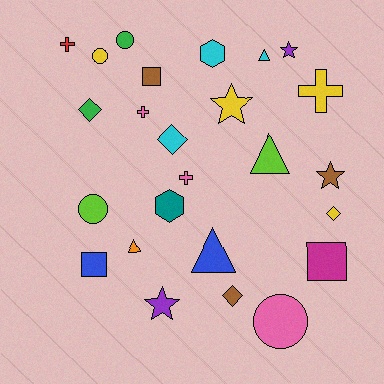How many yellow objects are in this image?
There are 4 yellow objects.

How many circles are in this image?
There are 4 circles.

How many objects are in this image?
There are 25 objects.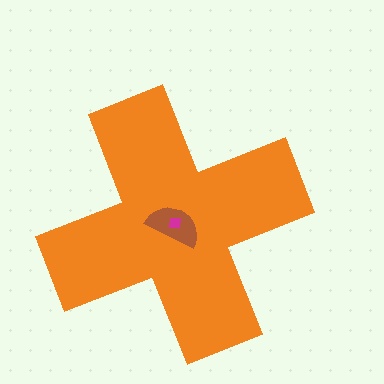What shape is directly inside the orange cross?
The brown semicircle.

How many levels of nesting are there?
3.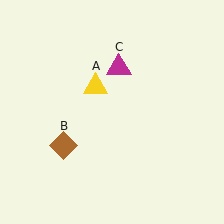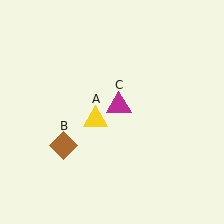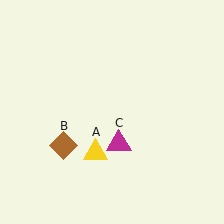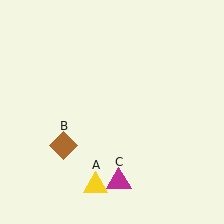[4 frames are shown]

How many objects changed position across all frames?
2 objects changed position: yellow triangle (object A), magenta triangle (object C).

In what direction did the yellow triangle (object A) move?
The yellow triangle (object A) moved down.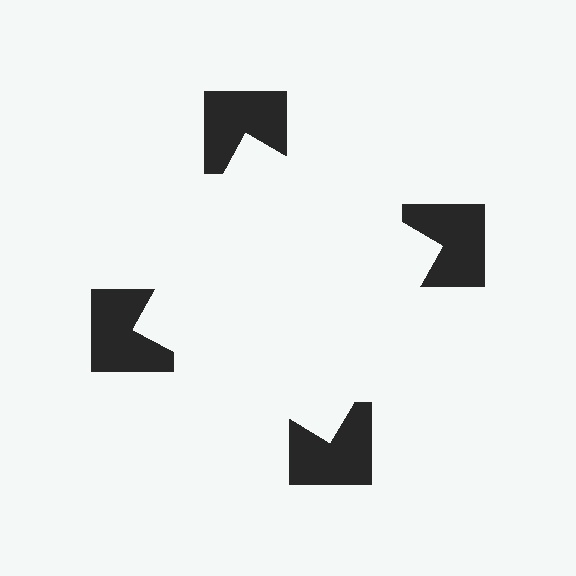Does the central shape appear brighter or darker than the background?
It typically appears slightly brighter than the background, even though no actual brightness change is drawn.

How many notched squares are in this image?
There are 4 — one at each vertex of the illusory square.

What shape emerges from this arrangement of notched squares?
An illusory square — its edges are inferred from the aligned wedge cuts in the notched squares, not physically drawn.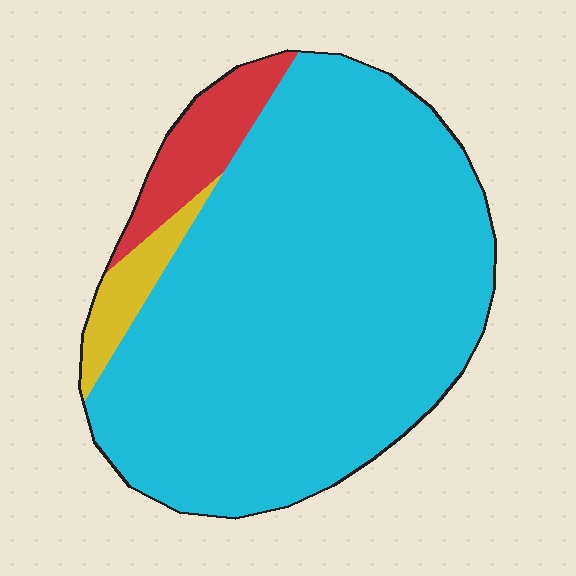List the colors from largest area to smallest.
From largest to smallest: cyan, red, yellow.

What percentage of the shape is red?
Red takes up less than a quarter of the shape.